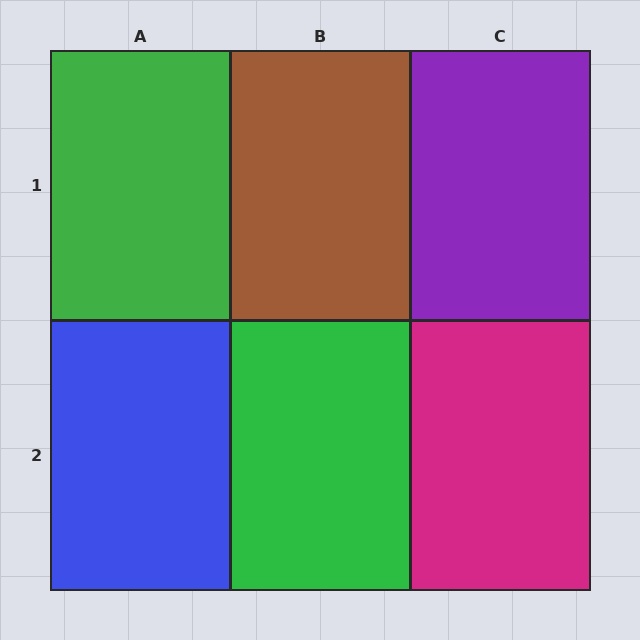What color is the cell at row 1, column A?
Green.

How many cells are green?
2 cells are green.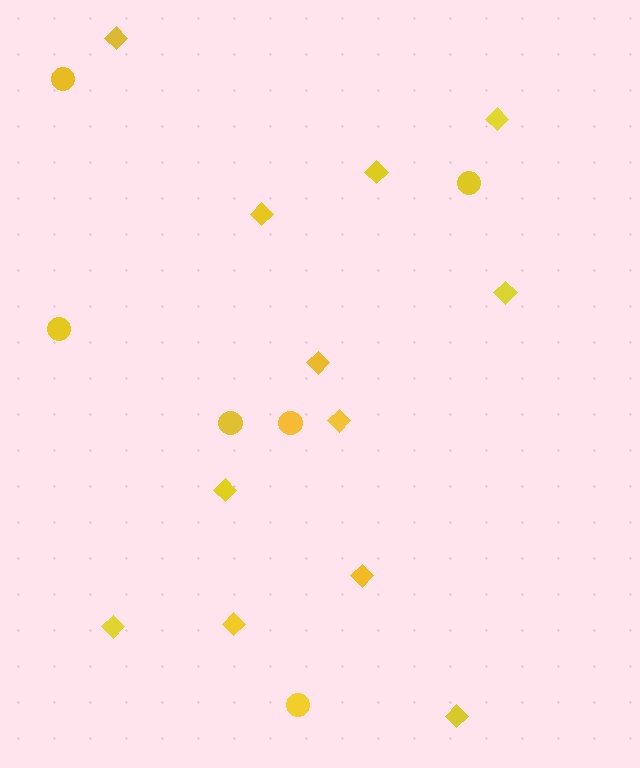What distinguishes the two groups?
There are 2 groups: one group of diamonds (12) and one group of circles (6).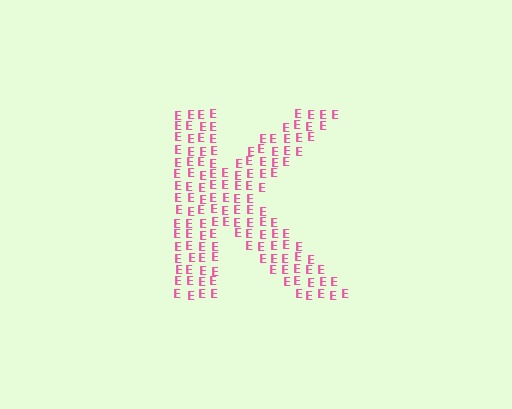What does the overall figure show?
The overall figure shows the letter K.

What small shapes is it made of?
It is made of small letter E's.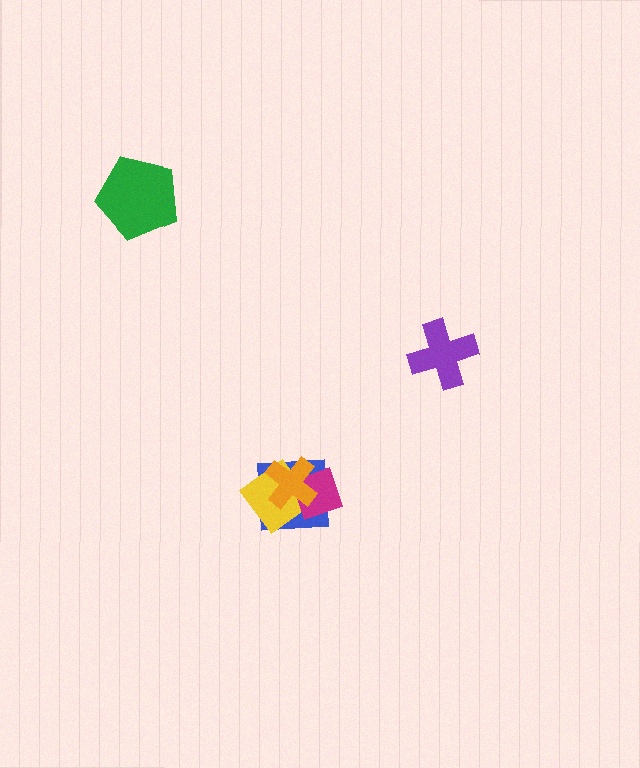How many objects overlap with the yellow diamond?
3 objects overlap with the yellow diamond.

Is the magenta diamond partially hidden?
Yes, it is partially covered by another shape.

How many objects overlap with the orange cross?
3 objects overlap with the orange cross.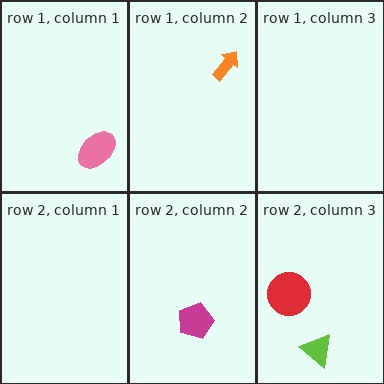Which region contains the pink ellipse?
The row 1, column 1 region.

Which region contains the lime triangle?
The row 2, column 3 region.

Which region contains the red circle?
The row 2, column 3 region.